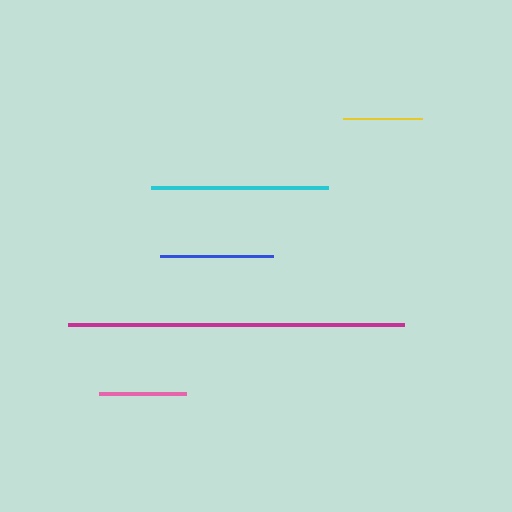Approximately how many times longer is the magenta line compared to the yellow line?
The magenta line is approximately 4.2 times the length of the yellow line.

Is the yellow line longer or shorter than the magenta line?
The magenta line is longer than the yellow line.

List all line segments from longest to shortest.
From longest to shortest: magenta, cyan, blue, pink, yellow.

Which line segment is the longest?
The magenta line is the longest at approximately 335 pixels.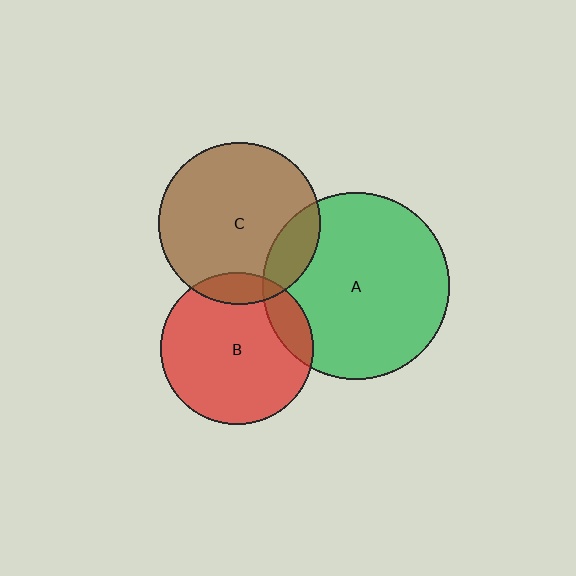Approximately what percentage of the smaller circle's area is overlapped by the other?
Approximately 10%.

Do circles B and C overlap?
Yes.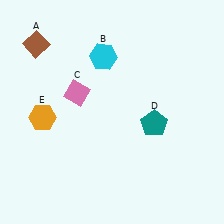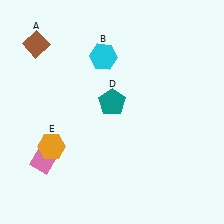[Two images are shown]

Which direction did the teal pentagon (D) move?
The teal pentagon (D) moved left.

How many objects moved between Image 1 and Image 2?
3 objects moved between the two images.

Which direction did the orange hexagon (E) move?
The orange hexagon (E) moved down.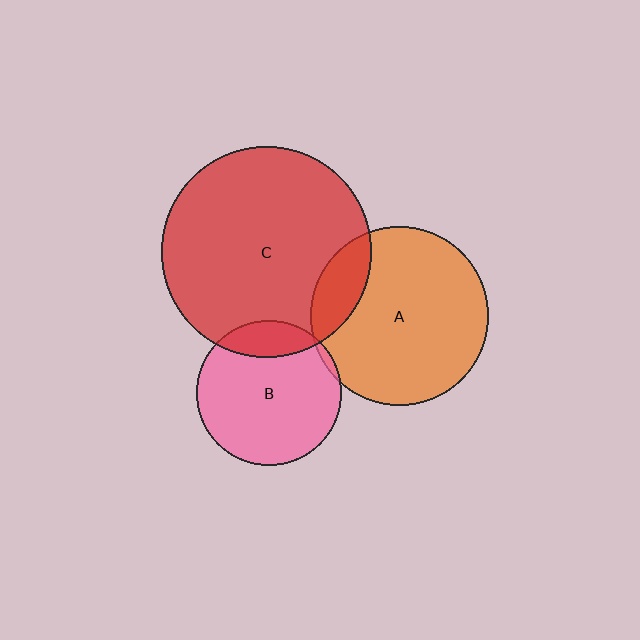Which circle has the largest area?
Circle C (red).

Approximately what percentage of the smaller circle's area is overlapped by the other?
Approximately 5%.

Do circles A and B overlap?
Yes.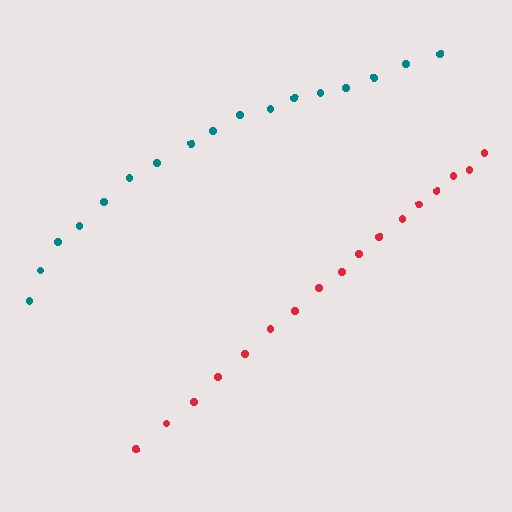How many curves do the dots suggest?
There are 2 distinct paths.